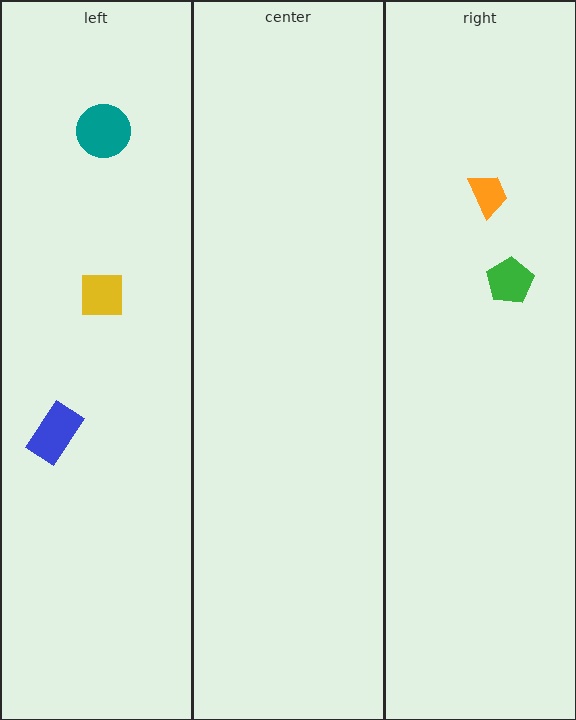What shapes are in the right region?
The green pentagon, the orange trapezoid.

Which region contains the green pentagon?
The right region.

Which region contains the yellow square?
The left region.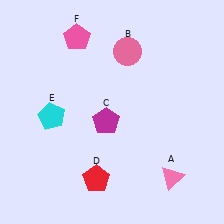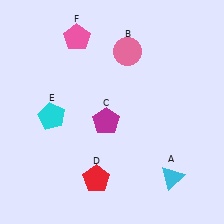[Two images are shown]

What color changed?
The triangle (A) changed from pink in Image 1 to cyan in Image 2.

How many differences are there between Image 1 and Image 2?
There is 1 difference between the two images.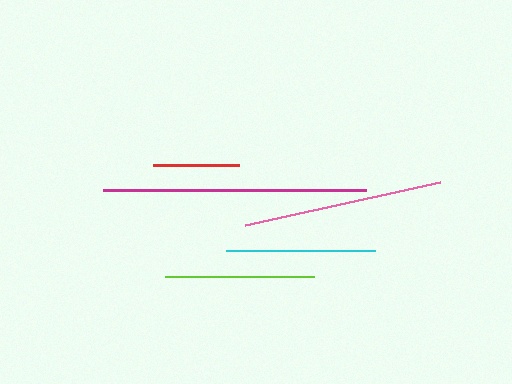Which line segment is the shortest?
The red line is the shortest at approximately 86 pixels.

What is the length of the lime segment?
The lime segment is approximately 149 pixels long.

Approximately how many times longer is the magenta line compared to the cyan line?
The magenta line is approximately 1.8 times the length of the cyan line.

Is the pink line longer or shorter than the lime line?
The pink line is longer than the lime line.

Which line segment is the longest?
The magenta line is the longest at approximately 263 pixels.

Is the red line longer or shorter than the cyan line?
The cyan line is longer than the red line.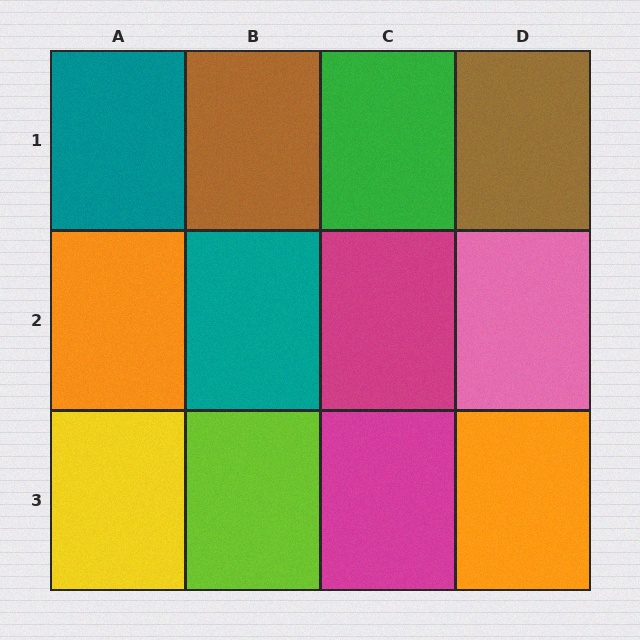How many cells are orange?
2 cells are orange.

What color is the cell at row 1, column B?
Brown.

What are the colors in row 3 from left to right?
Yellow, lime, magenta, orange.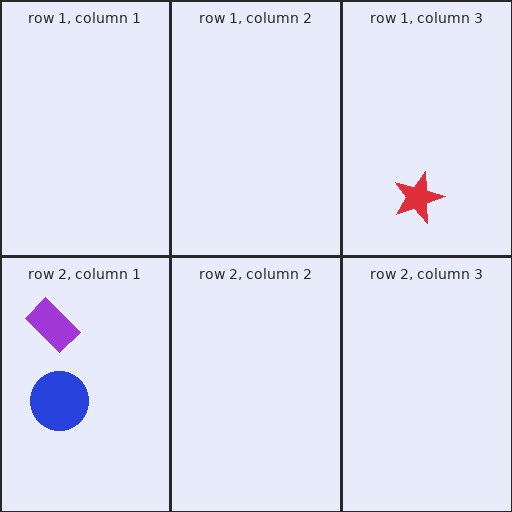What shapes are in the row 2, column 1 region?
The purple rectangle, the blue circle.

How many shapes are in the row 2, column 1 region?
2.